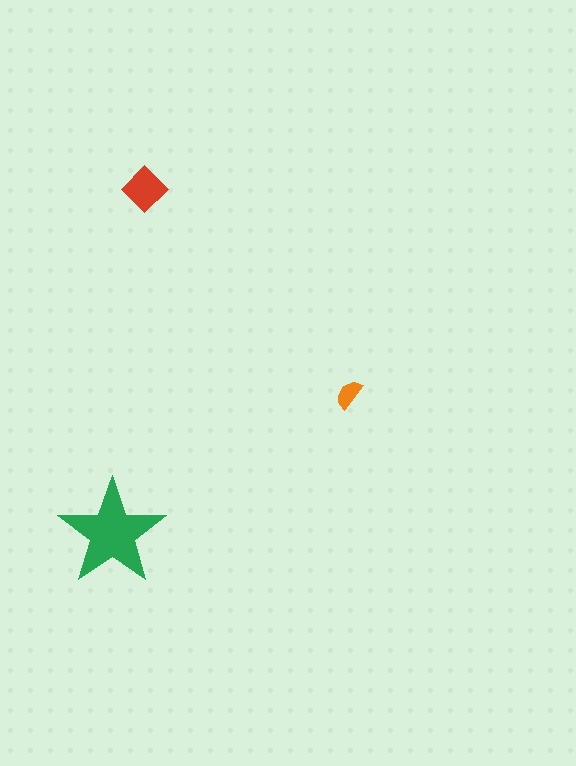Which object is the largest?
The green star.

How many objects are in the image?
There are 3 objects in the image.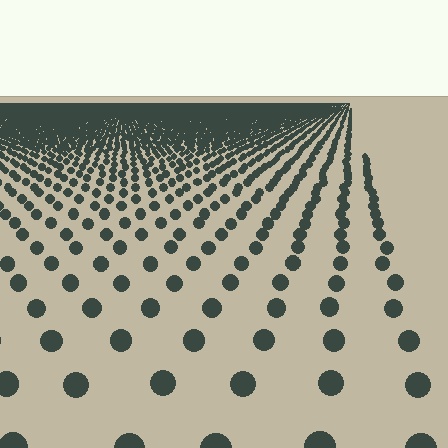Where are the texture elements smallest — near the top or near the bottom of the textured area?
Near the top.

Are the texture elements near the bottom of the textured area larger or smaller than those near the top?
Larger. Near the bottom, elements are closer to the viewer and appear at a bigger on-screen size.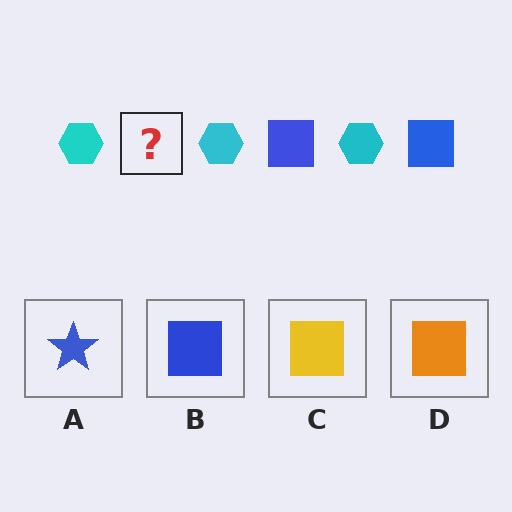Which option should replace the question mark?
Option B.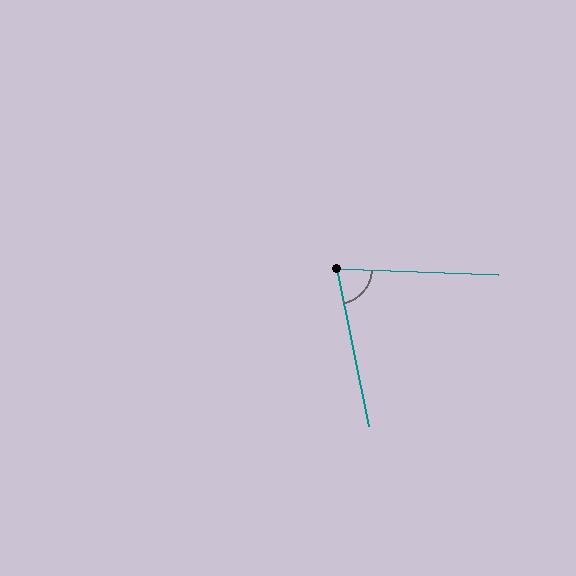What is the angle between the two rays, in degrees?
Approximately 76 degrees.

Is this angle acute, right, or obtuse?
It is acute.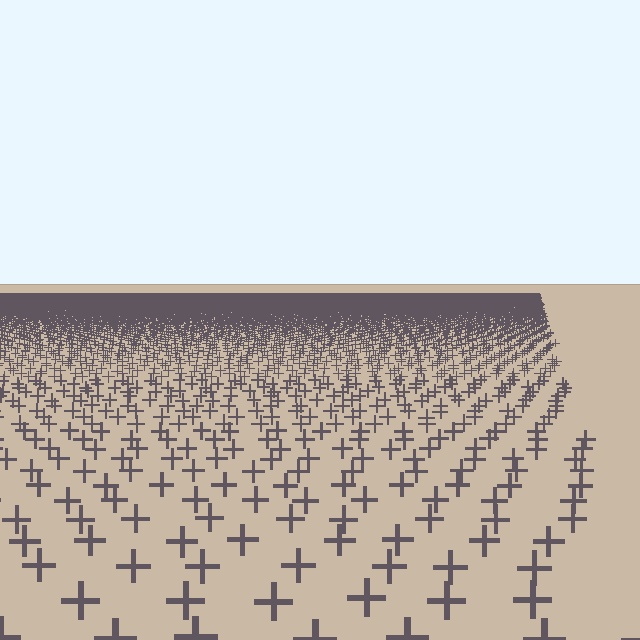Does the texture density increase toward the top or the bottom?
Density increases toward the top.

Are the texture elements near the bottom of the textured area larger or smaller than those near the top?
Larger. Near the bottom, elements are closer to the viewer and appear at a bigger on-screen size.